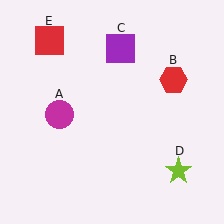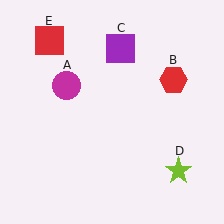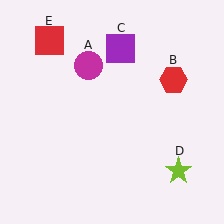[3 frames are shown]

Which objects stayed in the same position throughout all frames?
Red hexagon (object B) and purple square (object C) and lime star (object D) and red square (object E) remained stationary.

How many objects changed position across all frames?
1 object changed position: magenta circle (object A).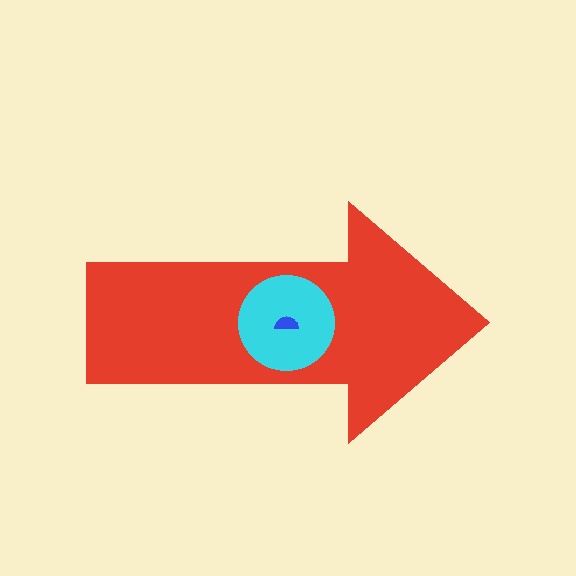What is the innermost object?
The blue semicircle.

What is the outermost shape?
The red arrow.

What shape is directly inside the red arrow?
The cyan circle.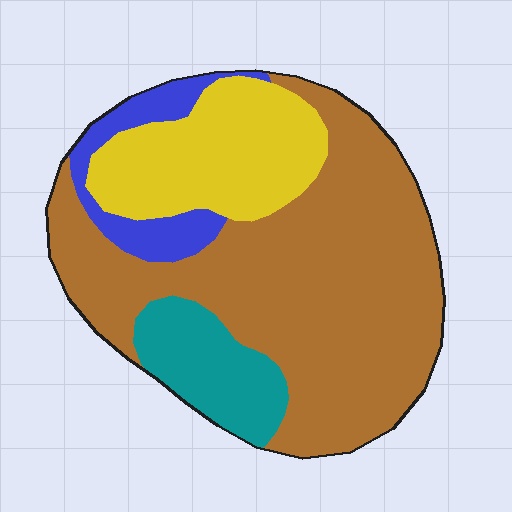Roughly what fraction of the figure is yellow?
Yellow takes up less than a quarter of the figure.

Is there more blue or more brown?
Brown.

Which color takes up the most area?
Brown, at roughly 60%.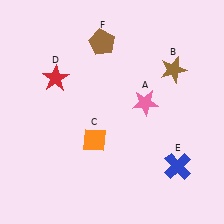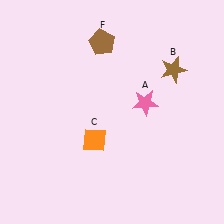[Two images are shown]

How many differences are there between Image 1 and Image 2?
There are 2 differences between the two images.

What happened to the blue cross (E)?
The blue cross (E) was removed in Image 2. It was in the bottom-right area of Image 1.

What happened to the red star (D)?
The red star (D) was removed in Image 2. It was in the top-left area of Image 1.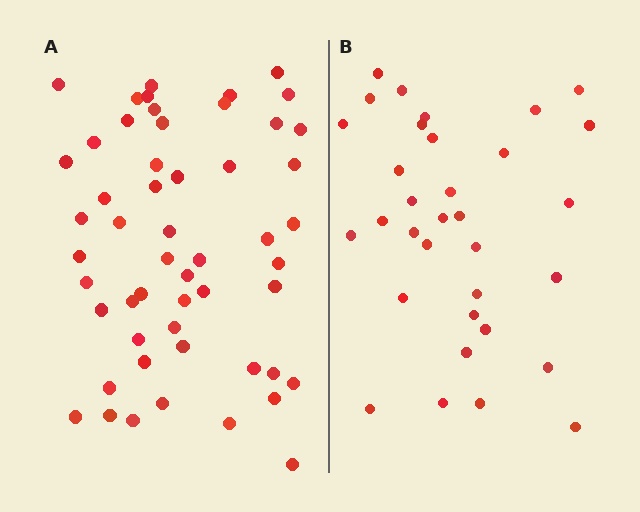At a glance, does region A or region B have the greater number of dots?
Region A (the left region) has more dots.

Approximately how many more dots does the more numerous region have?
Region A has approximately 20 more dots than region B.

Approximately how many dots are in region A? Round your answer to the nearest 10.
About 50 dots. (The exact count is 53, which rounds to 50.)